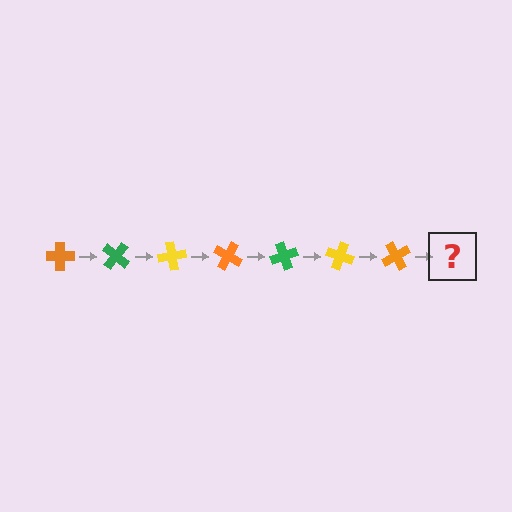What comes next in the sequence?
The next element should be a green cross, rotated 280 degrees from the start.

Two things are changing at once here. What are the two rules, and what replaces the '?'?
The two rules are that it rotates 40 degrees each step and the color cycles through orange, green, and yellow. The '?' should be a green cross, rotated 280 degrees from the start.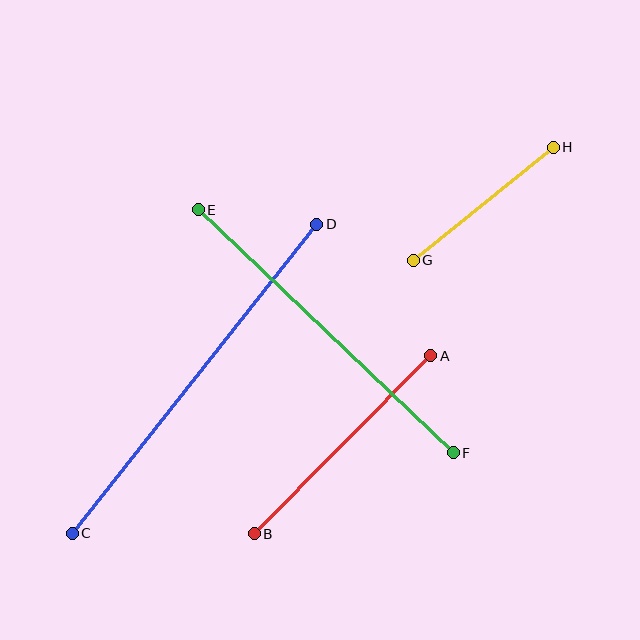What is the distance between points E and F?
The distance is approximately 352 pixels.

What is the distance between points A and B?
The distance is approximately 250 pixels.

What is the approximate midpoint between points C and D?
The midpoint is at approximately (195, 379) pixels.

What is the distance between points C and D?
The distance is approximately 394 pixels.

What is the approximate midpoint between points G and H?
The midpoint is at approximately (483, 204) pixels.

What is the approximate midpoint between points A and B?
The midpoint is at approximately (343, 445) pixels.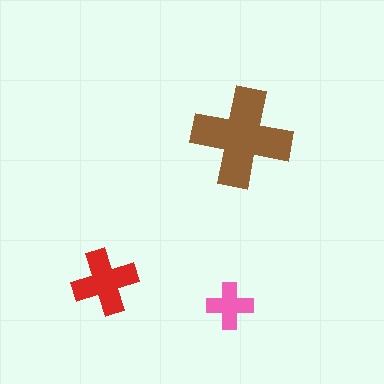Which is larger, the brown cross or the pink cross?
The brown one.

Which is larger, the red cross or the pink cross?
The red one.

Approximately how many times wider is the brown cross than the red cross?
About 1.5 times wider.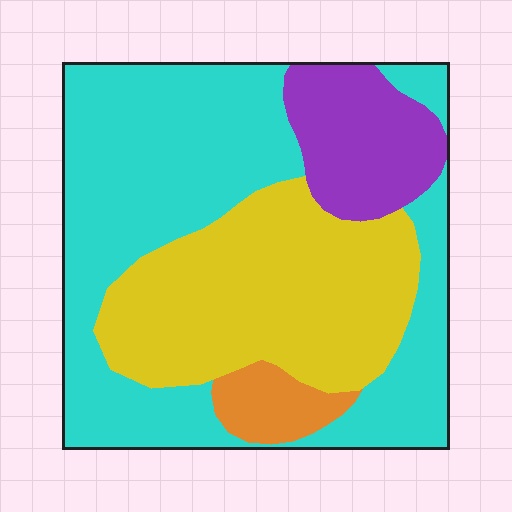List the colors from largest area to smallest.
From largest to smallest: cyan, yellow, purple, orange.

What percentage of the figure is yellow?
Yellow takes up between a sixth and a third of the figure.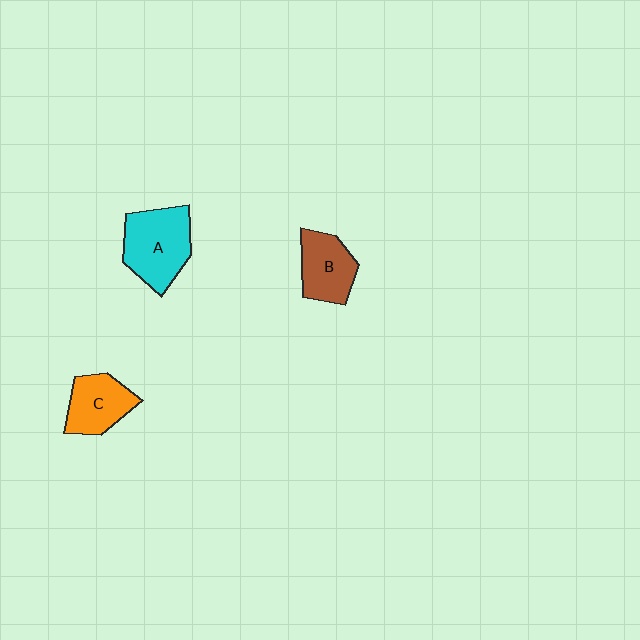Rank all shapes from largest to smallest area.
From largest to smallest: A (cyan), B (brown), C (orange).